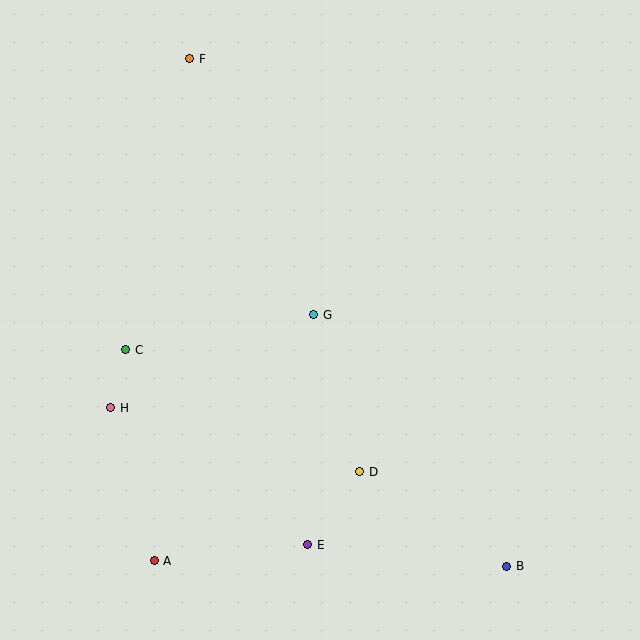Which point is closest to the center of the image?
Point G at (314, 315) is closest to the center.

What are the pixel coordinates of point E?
Point E is at (308, 545).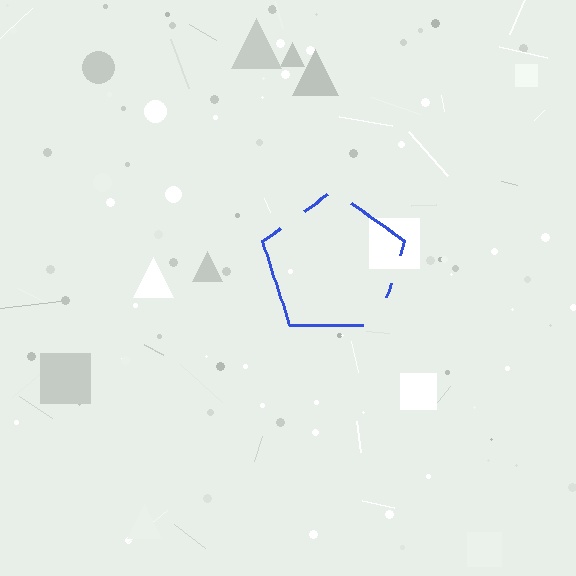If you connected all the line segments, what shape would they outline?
They would outline a pentagon.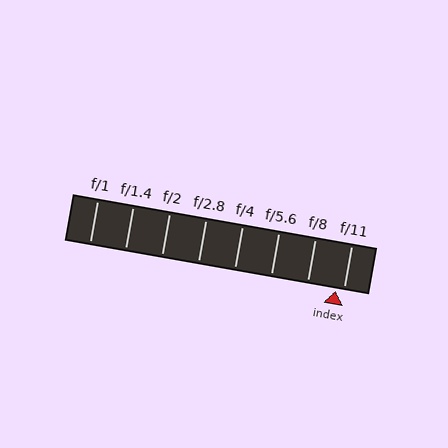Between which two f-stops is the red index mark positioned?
The index mark is between f/8 and f/11.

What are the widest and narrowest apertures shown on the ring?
The widest aperture shown is f/1 and the narrowest is f/11.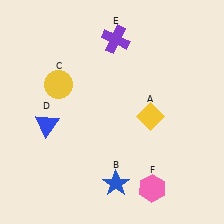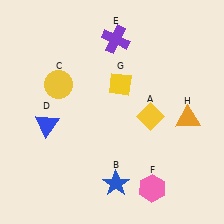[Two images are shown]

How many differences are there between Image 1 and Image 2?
There are 2 differences between the two images.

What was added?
A yellow diamond (G), an orange triangle (H) were added in Image 2.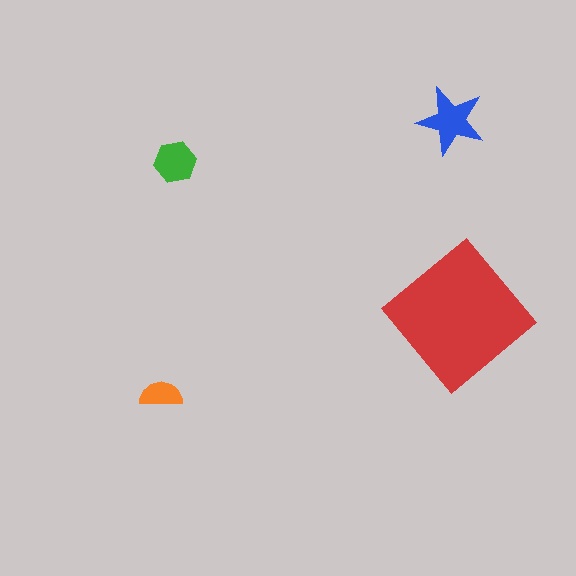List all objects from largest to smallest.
The red diamond, the blue star, the green hexagon, the orange semicircle.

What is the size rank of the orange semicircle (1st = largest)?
4th.